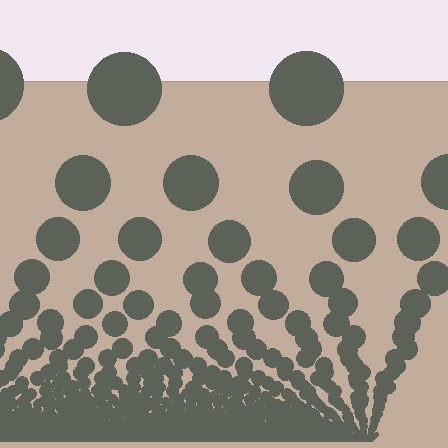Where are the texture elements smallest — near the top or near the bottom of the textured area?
Near the bottom.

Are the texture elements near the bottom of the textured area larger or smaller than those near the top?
Smaller. The gradient is inverted — elements near the bottom are smaller and denser.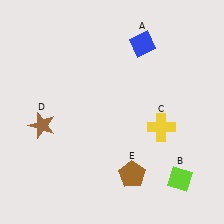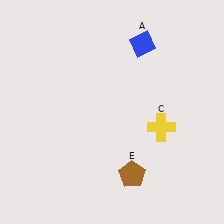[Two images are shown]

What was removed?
The lime diamond (B), the brown star (D) were removed in Image 2.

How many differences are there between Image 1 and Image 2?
There are 2 differences between the two images.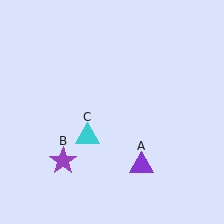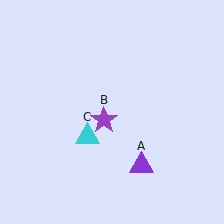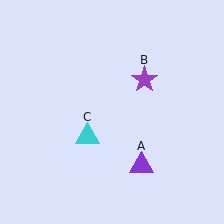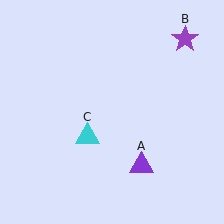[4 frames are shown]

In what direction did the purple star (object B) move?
The purple star (object B) moved up and to the right.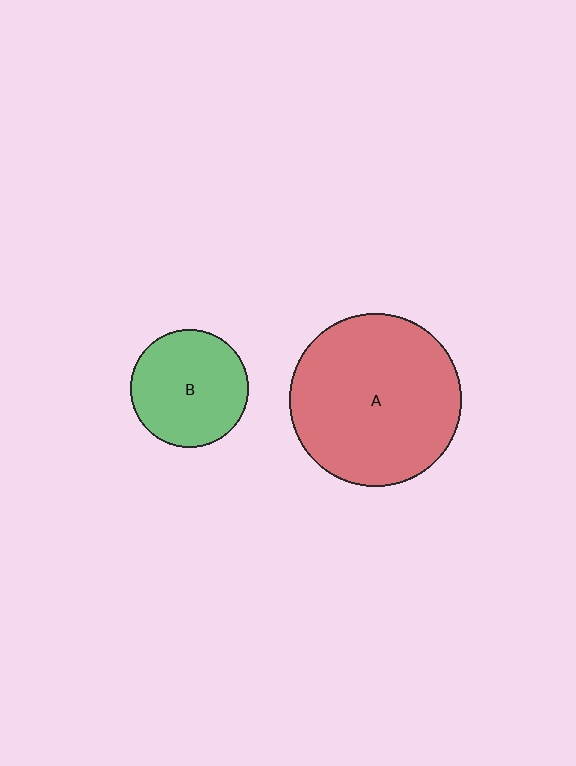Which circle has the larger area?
Circle A (red).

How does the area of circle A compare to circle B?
Approximately 2.1 times.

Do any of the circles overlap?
No, none of the circles overlap.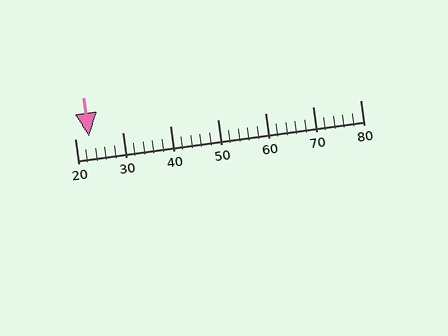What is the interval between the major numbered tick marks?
The major tick marks are spaced 10 units apart.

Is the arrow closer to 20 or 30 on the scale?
The arrow is closer to 20.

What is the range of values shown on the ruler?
The ruler shows values from 20 to 80.